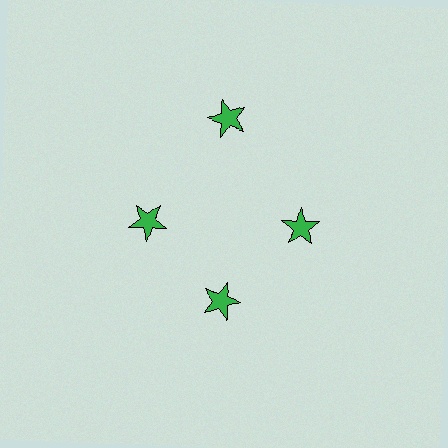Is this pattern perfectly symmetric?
No. The 4 green stars are arranged in a ring, but one element near the 12 o'clock position is pushed outward from the center, breaking the 4-fold rotational symmetry.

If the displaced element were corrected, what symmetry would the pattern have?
It would have 4-fold rotational symmetry — the pattern would map onto itself every 90 degrees.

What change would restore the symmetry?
The symmetry would be restored by moving it inward, back onto the ring so that all 4 stars sit at equal angles and equal distance from the center.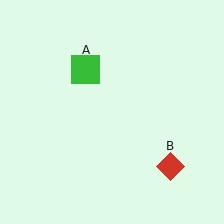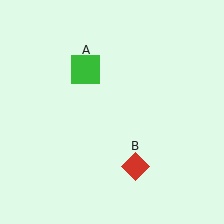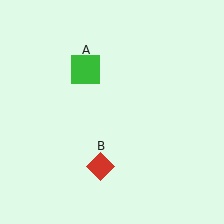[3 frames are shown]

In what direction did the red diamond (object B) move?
The red diamond (object B) moved left.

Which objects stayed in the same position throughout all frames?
Green square (object A) remained stationary.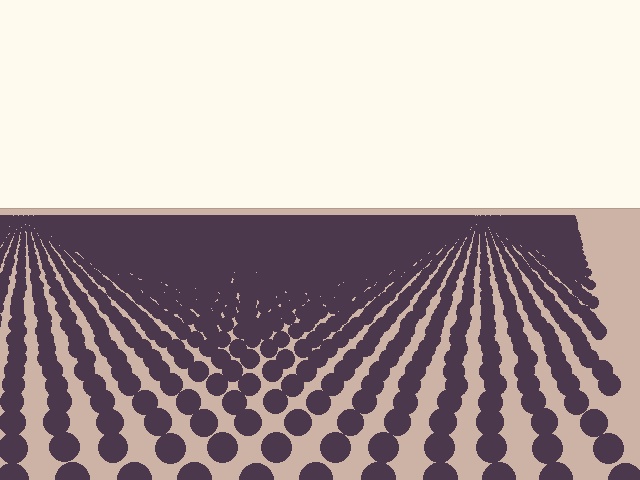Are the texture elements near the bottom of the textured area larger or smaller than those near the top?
Larger. Near the bottom, elements are closer to the viewer and appear at a bigger on-screen size.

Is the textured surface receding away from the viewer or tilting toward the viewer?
The surface is receding away from the viewer. Texture elements get smaller and denser toward the top.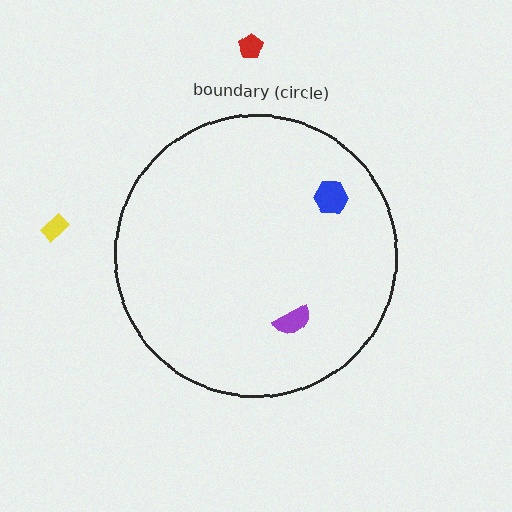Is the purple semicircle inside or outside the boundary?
Inside.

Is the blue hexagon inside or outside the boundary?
Inside.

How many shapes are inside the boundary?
2 inside, 2 outside.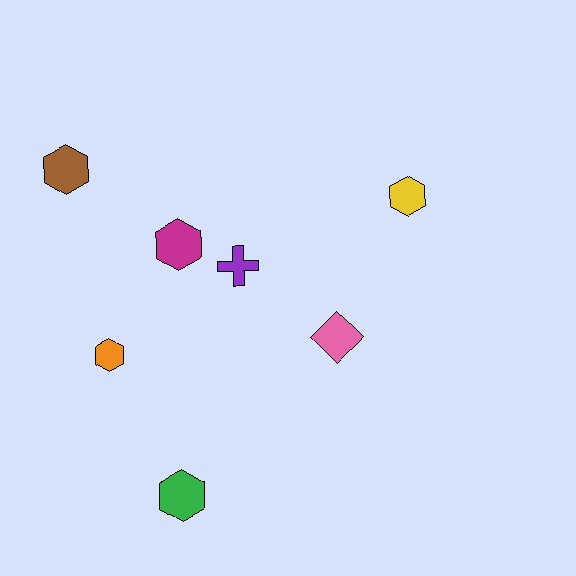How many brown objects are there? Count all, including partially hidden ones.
There is 1 brown object.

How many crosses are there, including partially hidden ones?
There is 1 cross.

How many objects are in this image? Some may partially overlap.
There are 7 objects.